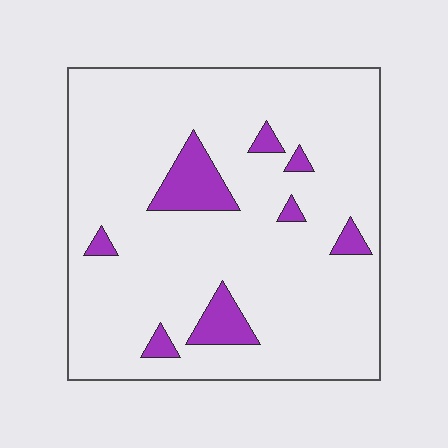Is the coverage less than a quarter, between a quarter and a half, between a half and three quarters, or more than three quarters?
Less than a quarter.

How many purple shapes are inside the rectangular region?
8.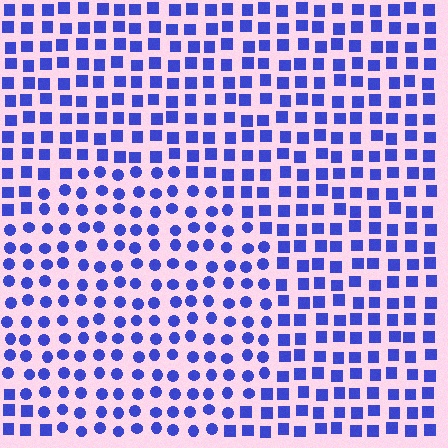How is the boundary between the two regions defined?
The boundary is defined by a change in element shape: circles inside vs. squares outside. All elements share the same color and spacing.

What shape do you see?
I see a circle.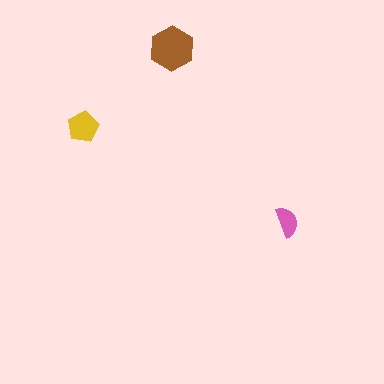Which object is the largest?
The brown hexagon.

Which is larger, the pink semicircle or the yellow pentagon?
The yellow pentagon.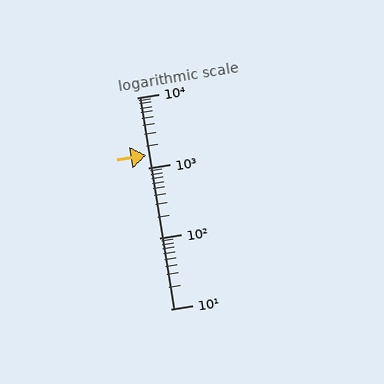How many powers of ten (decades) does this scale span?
The scale spans 3 decades, from 10 to 10000.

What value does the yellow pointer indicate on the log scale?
The pointer indicates approximately 1500.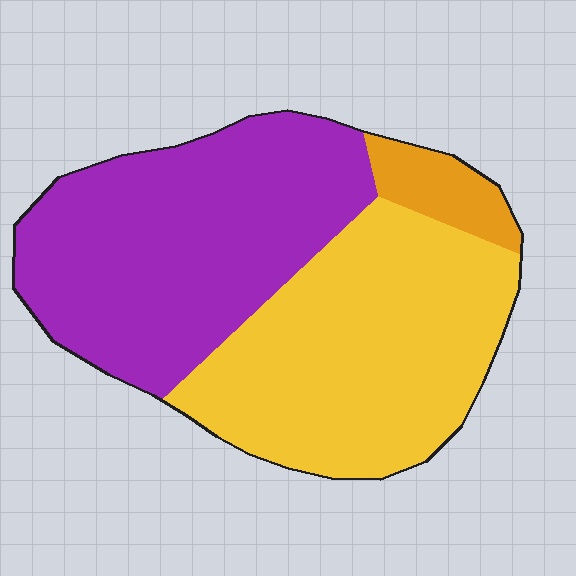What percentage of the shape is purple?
Purple covers around 50% of the shape.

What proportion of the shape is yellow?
Yellow covers roughly 45% of the shape.